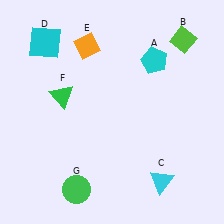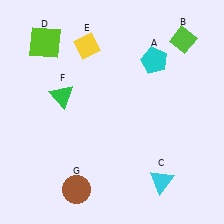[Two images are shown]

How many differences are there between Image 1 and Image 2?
There are 3 differences between the two images.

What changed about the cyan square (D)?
In Image 1, D is cyan. In Image 2, it changed to lime.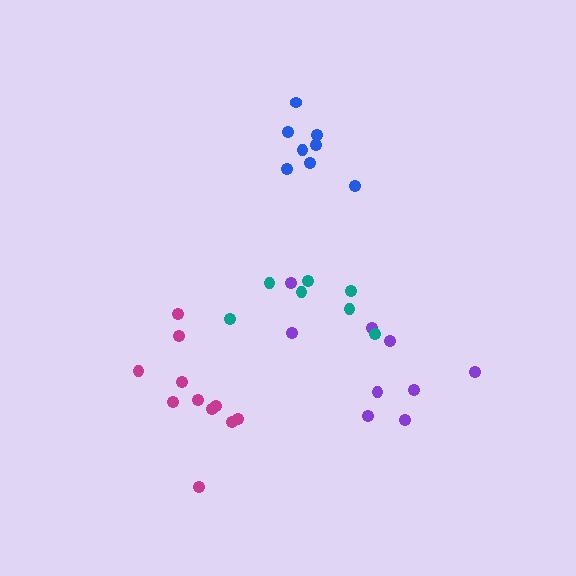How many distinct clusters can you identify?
There are 4 distinct clusters.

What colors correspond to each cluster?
The clusters are colored: magenta, blue, purple, teal.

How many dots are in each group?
Group 1: 11 dots, Group 2: 8 dots, Group 3: 9 dots, Group 4: 7 dots (35 total).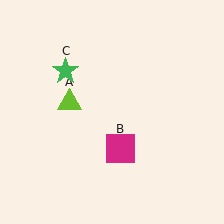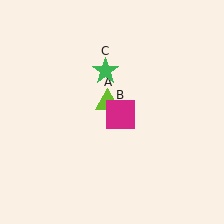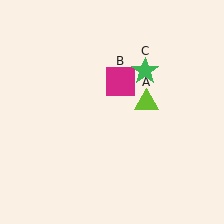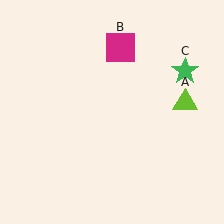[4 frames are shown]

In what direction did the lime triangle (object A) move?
The lime triangle (object A) moved right.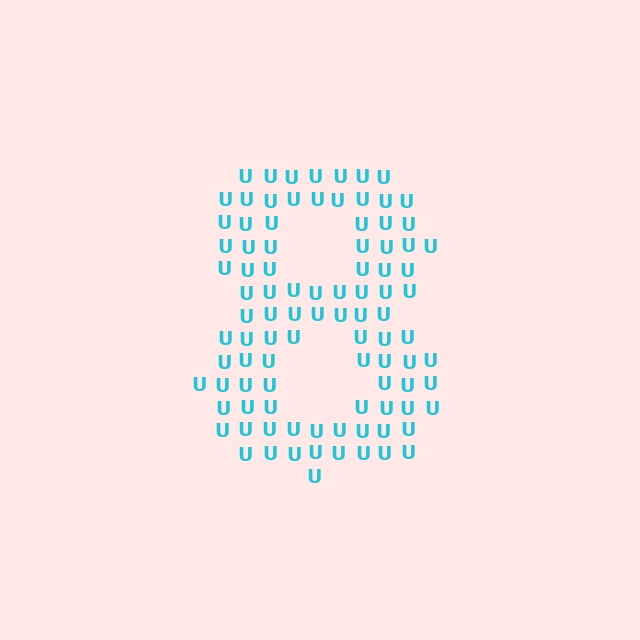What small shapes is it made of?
It is made of small letter U's.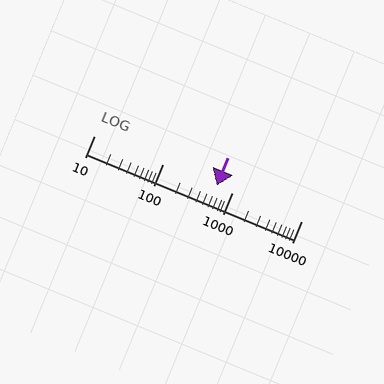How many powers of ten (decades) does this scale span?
The scale spans 3 decades, from 10 to 10000.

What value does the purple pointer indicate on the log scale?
The pointer indicates approximately 590.